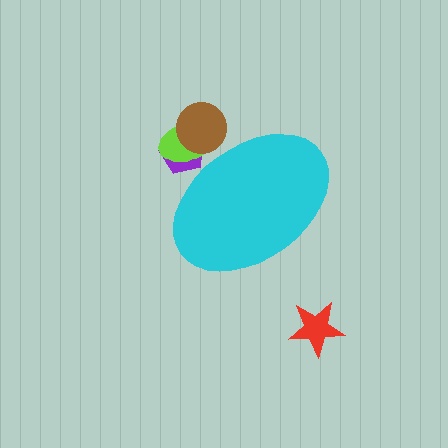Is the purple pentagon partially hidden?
Yes, the purple pentagon is partially hidden behind the cyan ellipse.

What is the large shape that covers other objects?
A cyan ellipse.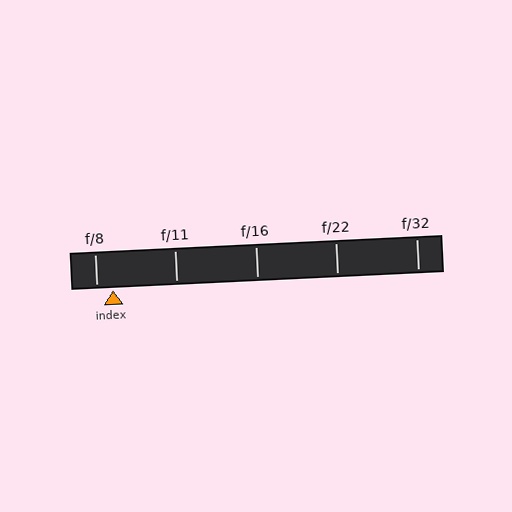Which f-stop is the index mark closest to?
The index mark is closest to f/8.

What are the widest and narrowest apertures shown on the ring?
The widest aperture shown is f/8 and the narrowest is f/32.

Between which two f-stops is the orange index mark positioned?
The index mark is between f/8 and f/11.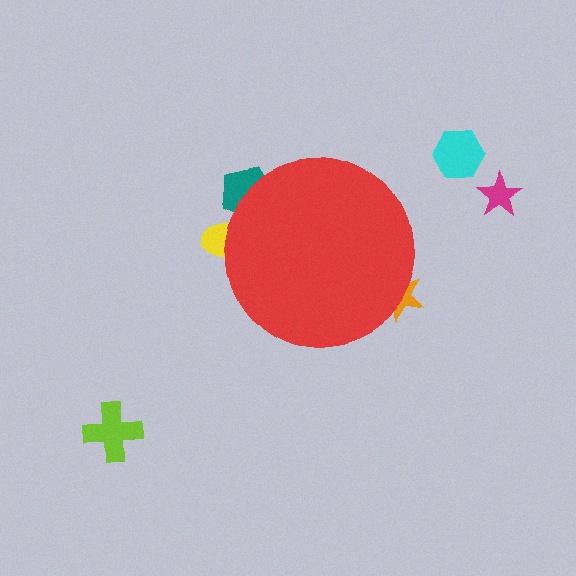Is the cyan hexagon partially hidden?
No, the cyan hexagon is fully visible.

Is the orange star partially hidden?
Yes, the orange star is partially hidden behind the red circle.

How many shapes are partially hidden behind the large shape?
3 shapes are partially hidden.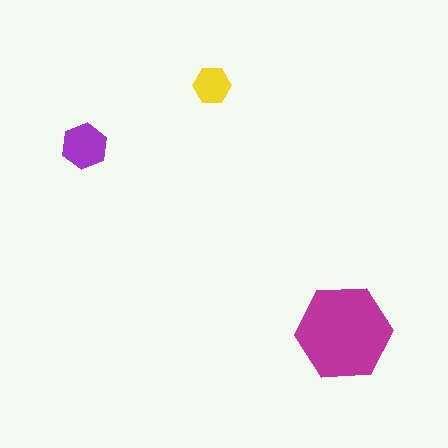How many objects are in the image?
There are 3 objects in the image.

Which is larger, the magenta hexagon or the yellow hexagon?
The magenta one.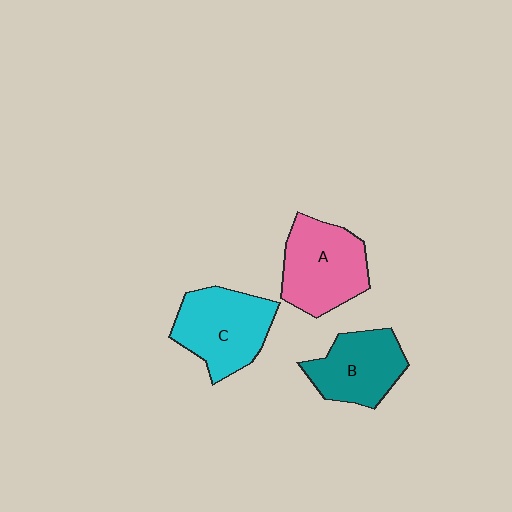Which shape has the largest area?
Shape C (cyan).